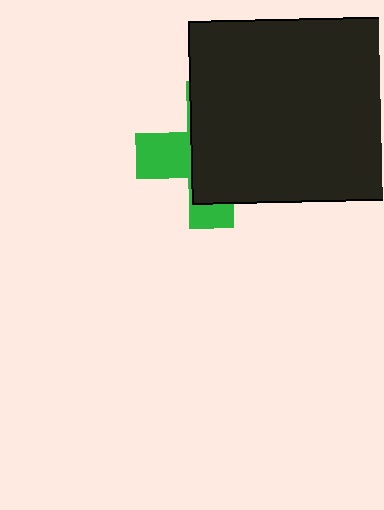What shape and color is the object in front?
The object in front is a black rectangle.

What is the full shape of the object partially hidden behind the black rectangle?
The partially hidden object is a green cross.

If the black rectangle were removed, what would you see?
You would see the complete green cross.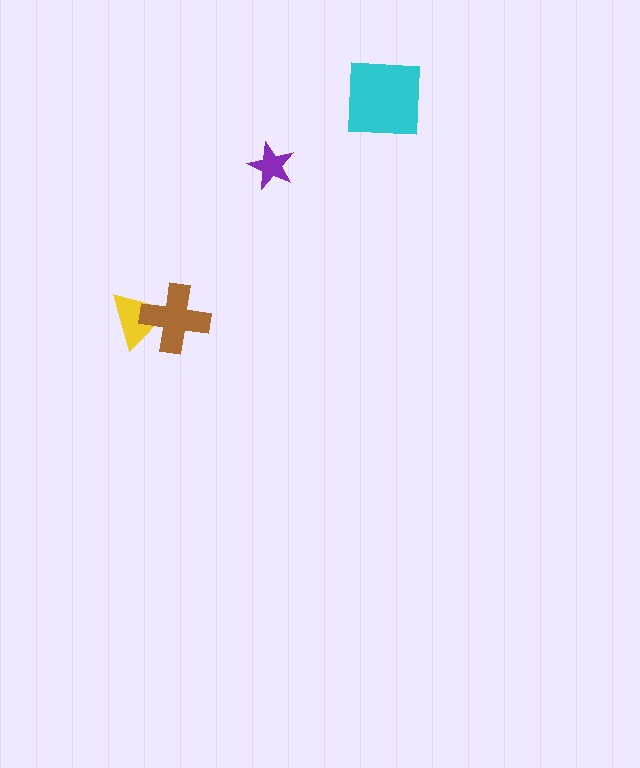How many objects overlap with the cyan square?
0 objects overlap with the cyan square.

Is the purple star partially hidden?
No, no other shape covers it.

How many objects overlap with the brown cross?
1 object overlaps with the brown cross.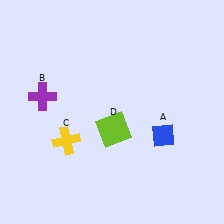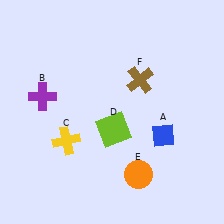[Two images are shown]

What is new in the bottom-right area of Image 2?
An orange circle (E) was added in the bottom-right area of Image 2.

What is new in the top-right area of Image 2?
A brown cross (F) was added in the top-right area of Image 2.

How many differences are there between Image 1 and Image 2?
There are 2 differences between the two images.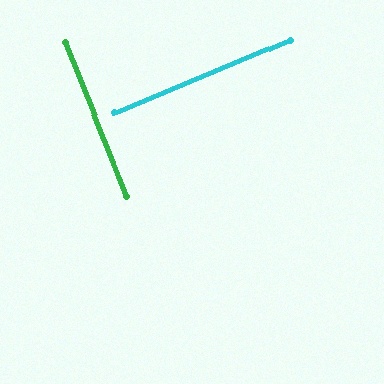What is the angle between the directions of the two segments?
Approximately 89 degrees.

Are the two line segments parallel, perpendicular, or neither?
Perpendicular — they meet at approximately 89°.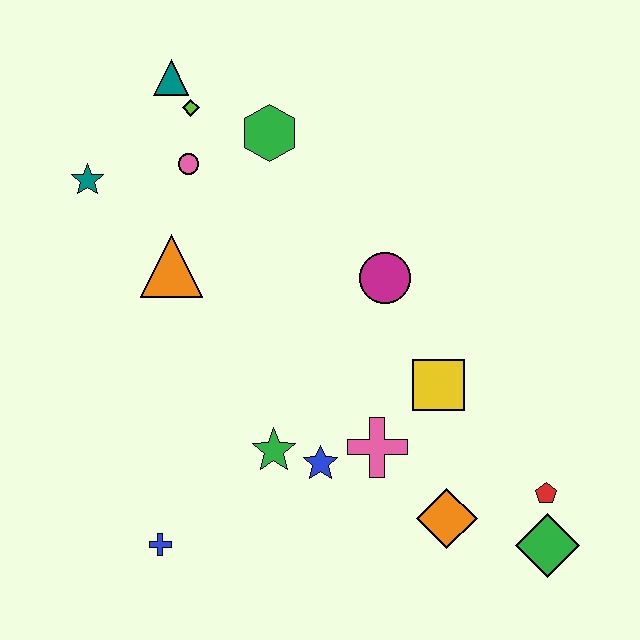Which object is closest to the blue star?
The green star is closest to the blue star.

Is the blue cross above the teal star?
No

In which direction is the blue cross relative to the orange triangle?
The blue cross is below the orange triangle.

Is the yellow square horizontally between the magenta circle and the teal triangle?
No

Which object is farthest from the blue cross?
The teal triangle is farthest from the blue cross.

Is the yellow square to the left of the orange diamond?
Yes